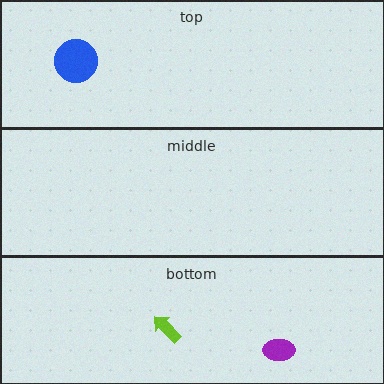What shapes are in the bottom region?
The lime arrow, the purple ellipse.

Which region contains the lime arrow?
The bottom region.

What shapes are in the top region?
The blue circle.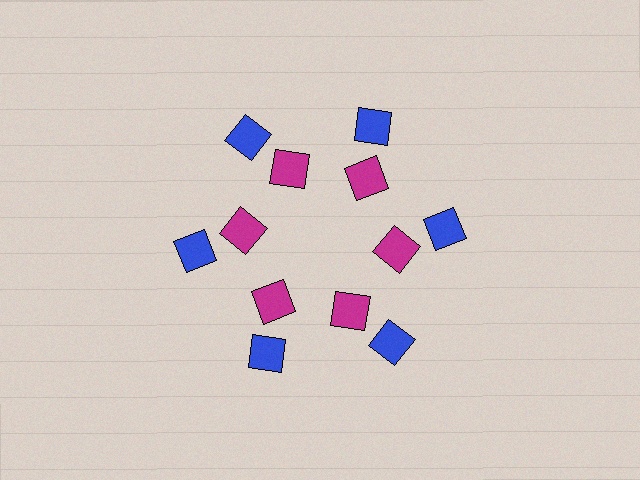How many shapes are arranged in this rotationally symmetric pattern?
There are 12 shapes, arranged in 6 groups of 2.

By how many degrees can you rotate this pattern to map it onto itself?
The pattern maps onto itself every 60 degrees of rotation.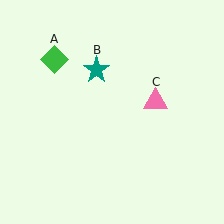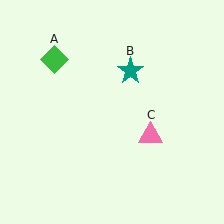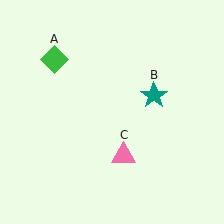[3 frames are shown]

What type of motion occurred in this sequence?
The teal star (object B), pink triangle (object C) rotated clockwise around the center of the scene.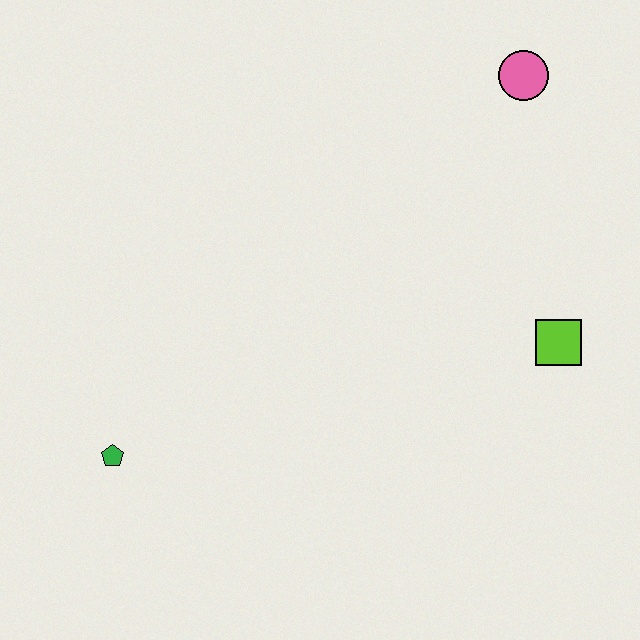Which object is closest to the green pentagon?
The lime square is closest to the green pentagon.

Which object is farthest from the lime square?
The green pentagon is farthest from the lime square.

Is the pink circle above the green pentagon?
Yes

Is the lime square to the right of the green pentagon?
Yes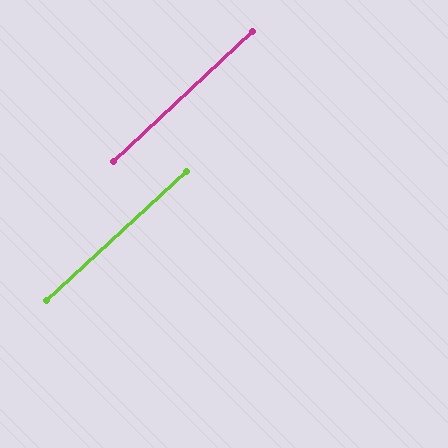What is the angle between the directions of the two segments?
Approximately 1 degree.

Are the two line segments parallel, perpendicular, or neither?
Parallel — their directions differ by only 0.6°.